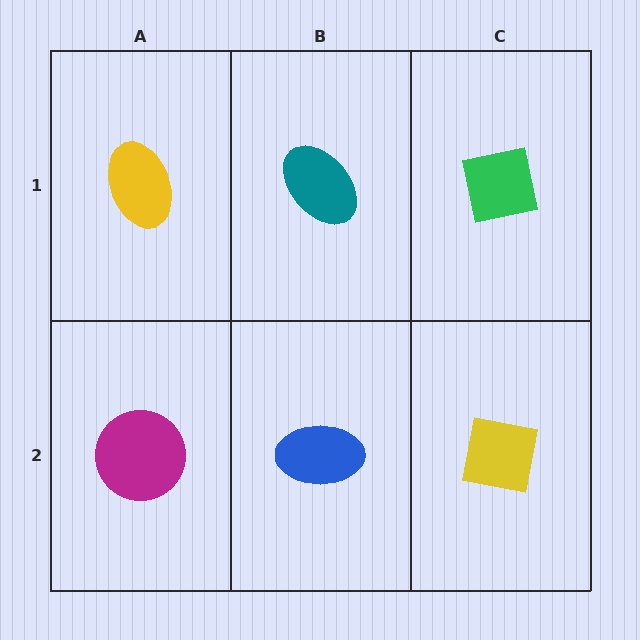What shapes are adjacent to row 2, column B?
A teal ellipse (row 1, column B), a magenta circle (row 2, column A), a yellow square (row 2, column C).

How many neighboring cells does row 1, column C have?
2.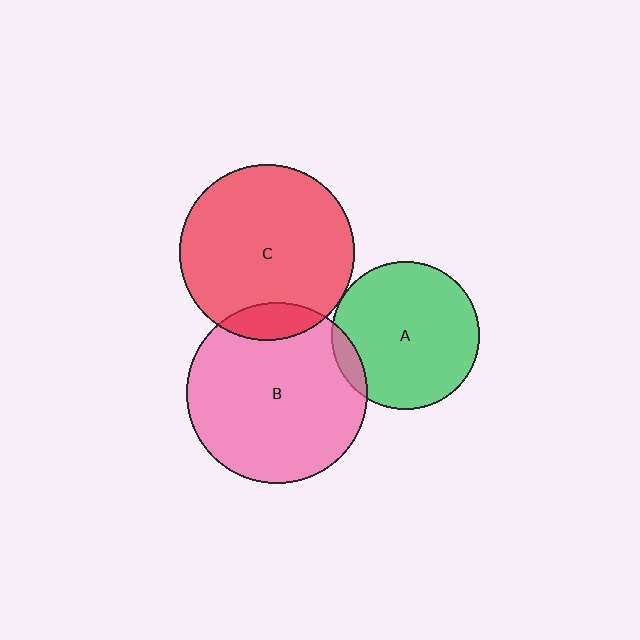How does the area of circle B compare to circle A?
Approximately 1.5 times.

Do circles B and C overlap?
Yes.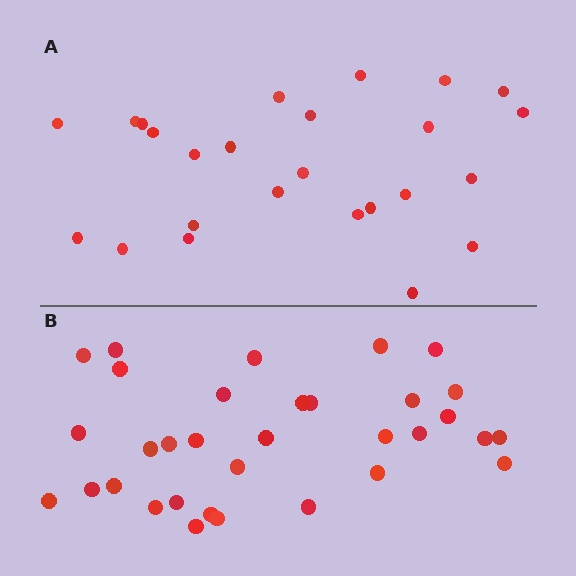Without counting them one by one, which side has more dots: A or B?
Region B (the bottom region) has more dots.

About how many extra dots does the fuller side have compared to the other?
Region B has roughly 8 or so more dots than region A.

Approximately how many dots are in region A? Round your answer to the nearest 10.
About 20 dots. (The exact count is 25, which rounds to 20.)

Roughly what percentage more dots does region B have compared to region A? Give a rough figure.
About 30% more.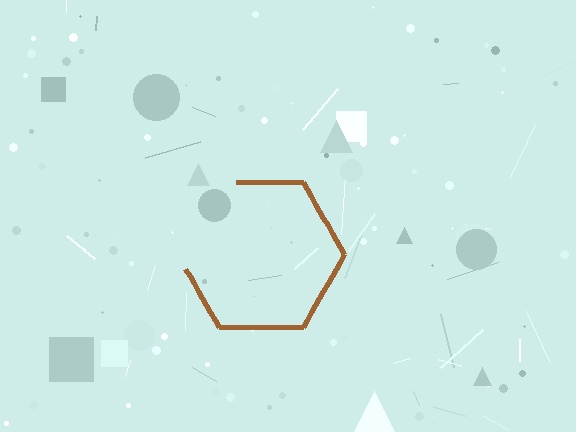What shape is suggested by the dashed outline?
The dashed outline suggests a hexagon.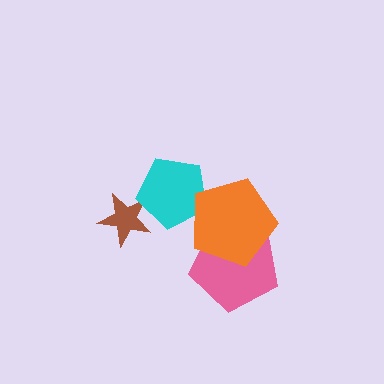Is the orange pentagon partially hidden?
No, no other shape covers it.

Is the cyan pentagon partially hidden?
Yes, it is partially covered by another shape.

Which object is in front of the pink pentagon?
The orange pentagon is in front of the pink pentagon.